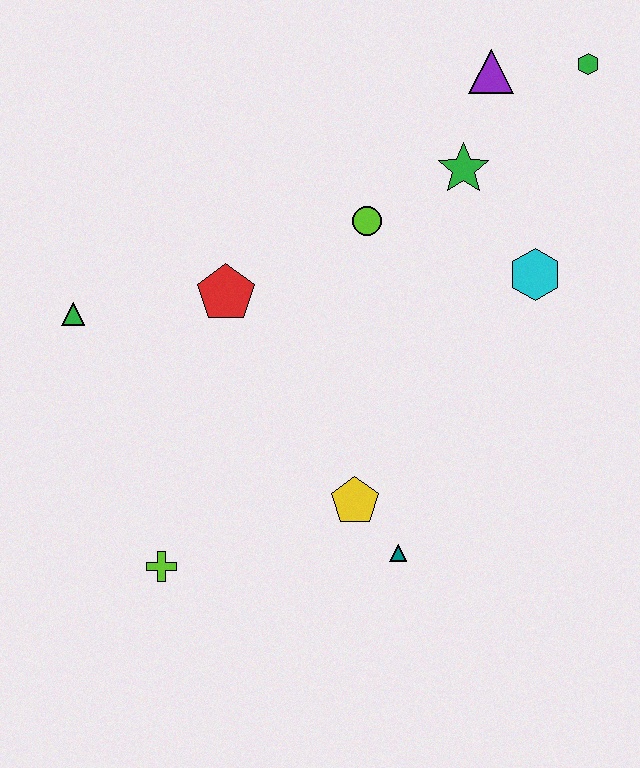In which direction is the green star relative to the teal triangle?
The green star is above the teal triangle.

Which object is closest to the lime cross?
The yellow pentagon is closest to the lime cross.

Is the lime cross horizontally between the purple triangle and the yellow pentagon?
No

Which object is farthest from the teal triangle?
The green hexagon is farthest from the teal triangle.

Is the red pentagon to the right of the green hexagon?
No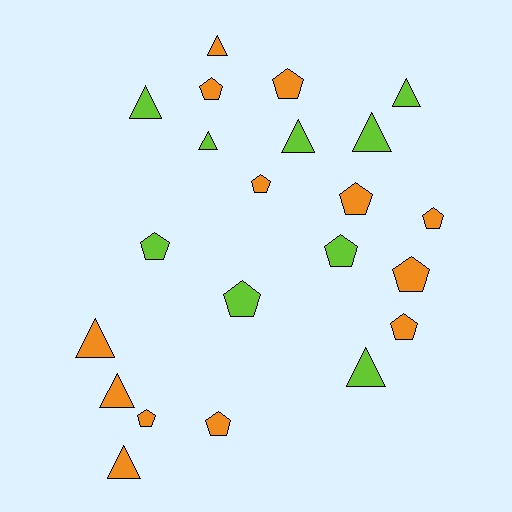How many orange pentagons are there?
There are 9 orange pentagons.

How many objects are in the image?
There are 22 objects.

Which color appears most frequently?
Orange, with 13 objects.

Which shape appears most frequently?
Pentagon, with 12 objects.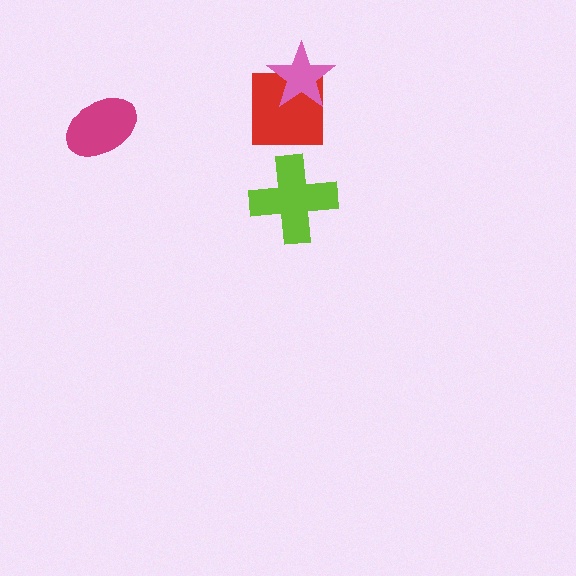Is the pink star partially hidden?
No, no other shape covers it.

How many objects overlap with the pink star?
1 object overlaps with the pink star.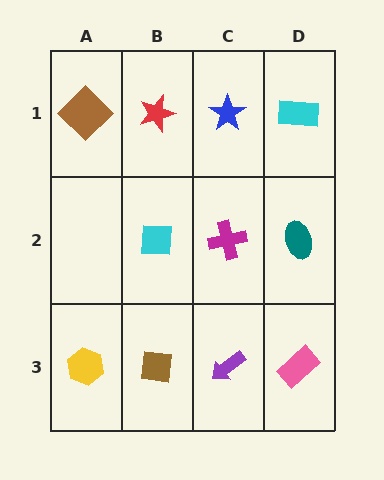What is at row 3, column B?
A brown square.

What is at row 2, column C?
A magenta cross.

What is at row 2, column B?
A cyan square.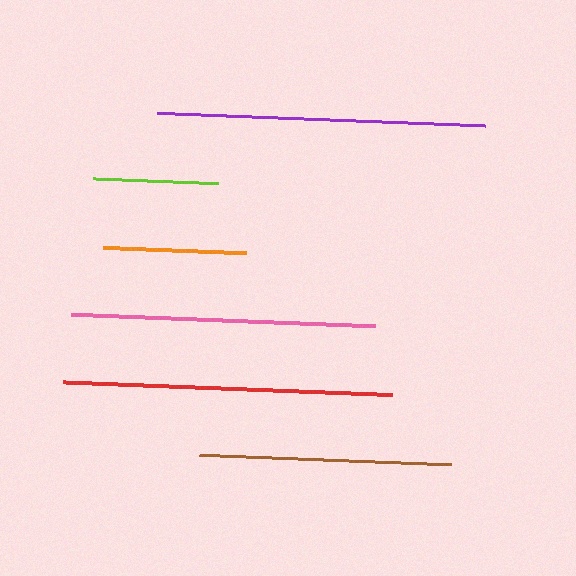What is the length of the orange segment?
The orange segment is approximately 143 pixels long.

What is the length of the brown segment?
The brown segment is approximately 252 pixels long.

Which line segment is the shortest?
The lime line is the shortest at approximately 125 pixels.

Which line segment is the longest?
The purple line is the longest at approximately 329 pixels.